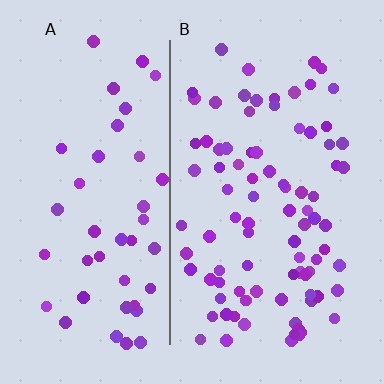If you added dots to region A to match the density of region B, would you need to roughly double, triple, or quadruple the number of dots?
Approximately double.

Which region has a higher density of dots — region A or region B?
B (the right).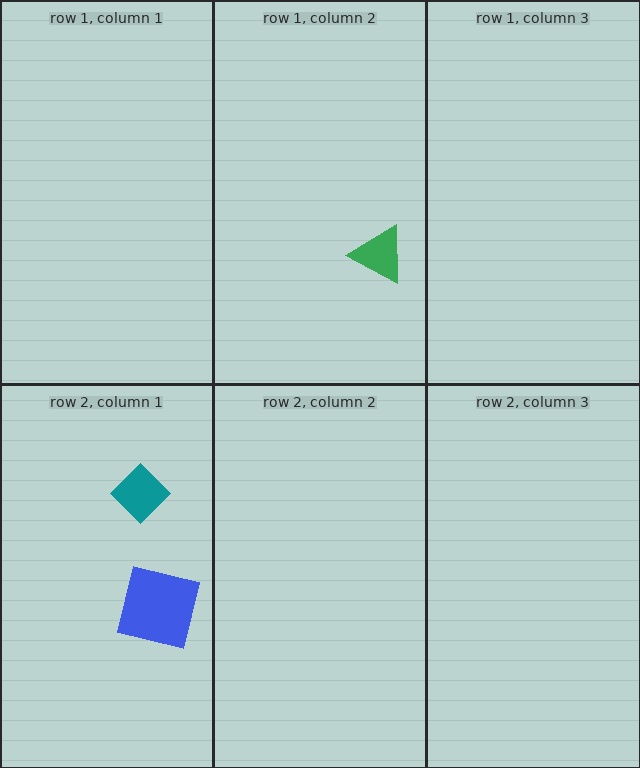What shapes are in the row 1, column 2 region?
The green triangle.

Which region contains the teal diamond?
The row 2, column 1 region.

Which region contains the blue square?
The row 2, column 1 region.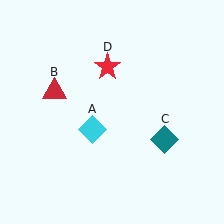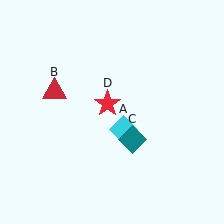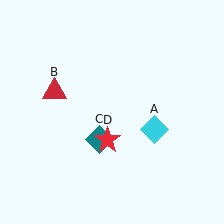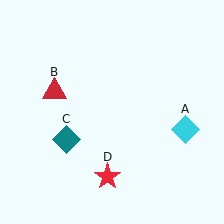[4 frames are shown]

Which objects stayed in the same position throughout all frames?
Red triangle (object B) remained stationary.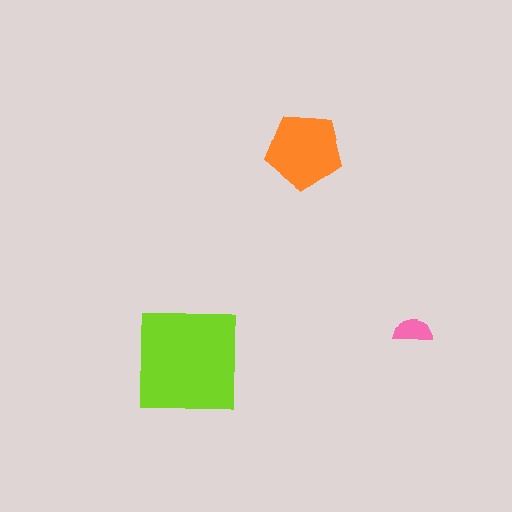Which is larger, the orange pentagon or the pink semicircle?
The orange pentagon.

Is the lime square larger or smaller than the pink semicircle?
Larger.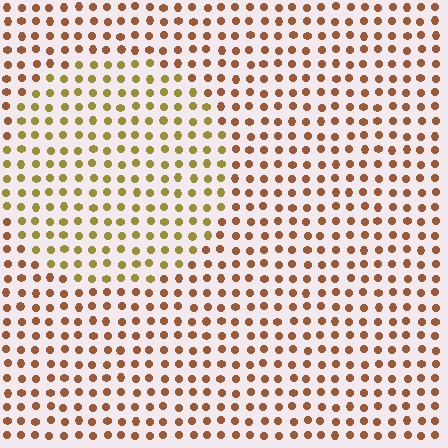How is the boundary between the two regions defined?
The boundary is defined purely by a slight shift in hue (about 34 degrees). Spacing, size, and orientation are identical on both sides.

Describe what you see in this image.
The image is filled with small brown elements in a uniform arrangement. A circle-shaped region is visible where the elements are tinted to a slightly different hue, forming a subtle color boundary.